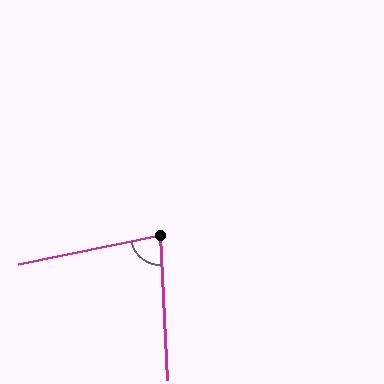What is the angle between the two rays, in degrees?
Approximately 82 degrees.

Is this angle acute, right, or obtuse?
It is acute.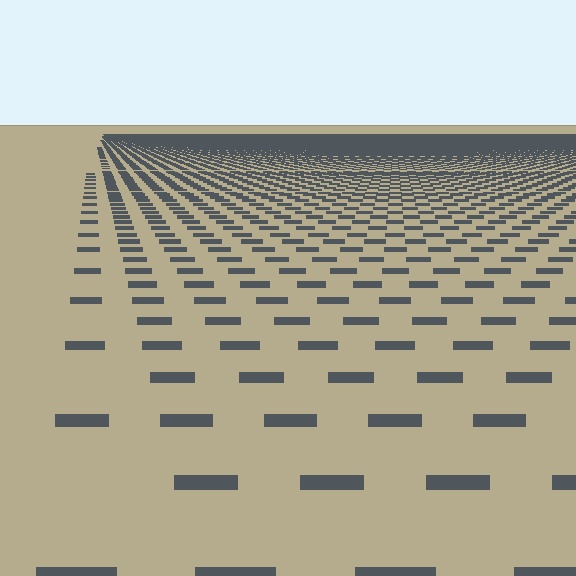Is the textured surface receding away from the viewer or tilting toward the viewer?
The surface is receding away from the viewer. Texture elements get smaller and denser toward the top.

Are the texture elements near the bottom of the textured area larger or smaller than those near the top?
Larger. Near the bottom, elements are closer to the viewer and appear at a bigger on-screen size.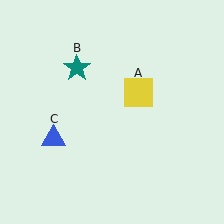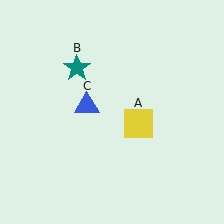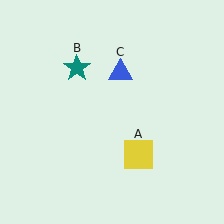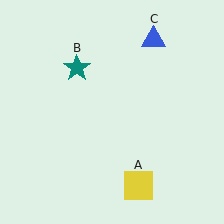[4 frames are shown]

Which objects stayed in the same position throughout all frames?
Teal star (object B) remained stationary.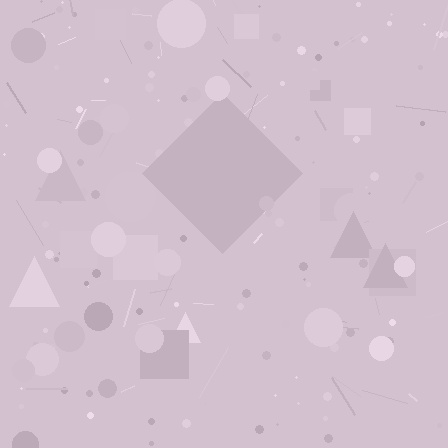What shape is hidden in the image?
A diamond is hidden in the image.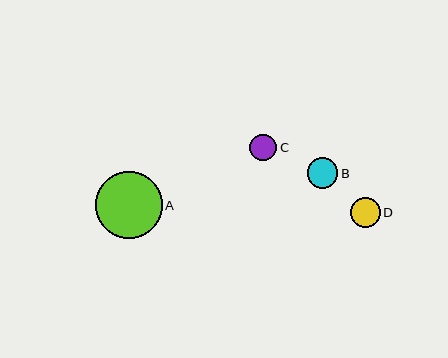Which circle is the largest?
Circle A is the largest with a size of approximately 67 pixels.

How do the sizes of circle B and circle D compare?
Circle B and circle D are approximately the same size.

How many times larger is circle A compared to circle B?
Circle A is approximately 2.2 times the size of circle B.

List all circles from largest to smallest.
From largest to smallest: A, B, D, C.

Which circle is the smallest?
Circle C is the smallest with a size of approximately 27 pixels.